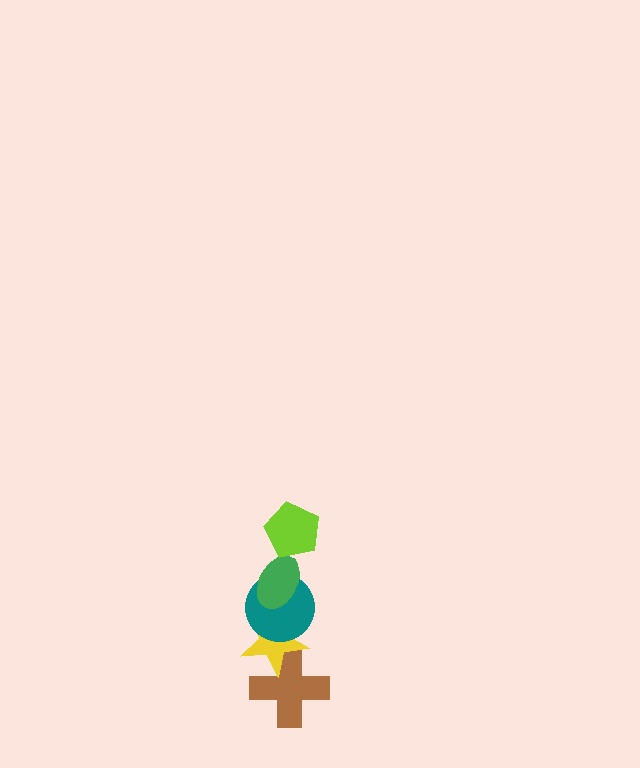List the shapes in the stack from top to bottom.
From top to bottom: the lime pentagon, the green ellipse, the teal circle, the yellow star, the brown cross.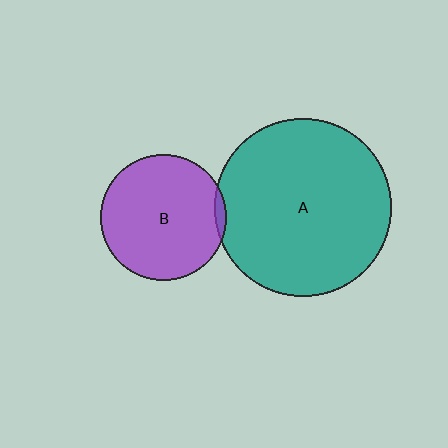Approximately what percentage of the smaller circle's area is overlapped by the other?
Approximately 5%.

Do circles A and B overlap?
Yes.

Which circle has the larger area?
Circle A (teal).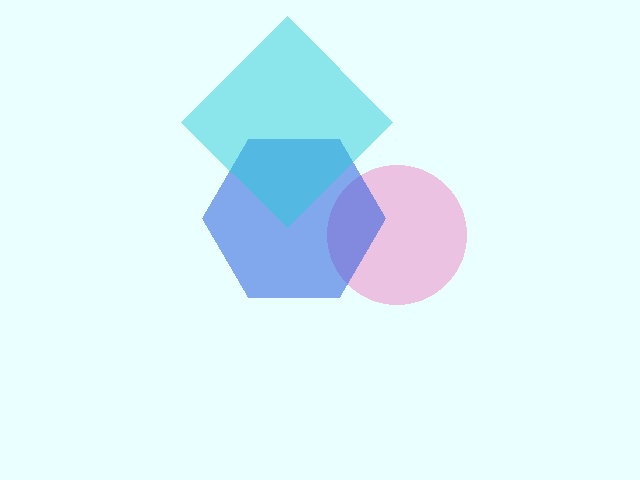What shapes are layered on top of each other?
The layered shapes are: a pink circle, a blue hexagon, a cyan diamond.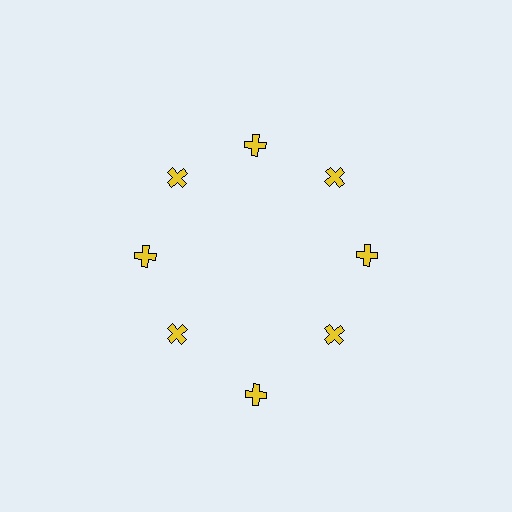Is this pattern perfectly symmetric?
No. The 8 yellow crosses are arranged in a ring, but one element near the 6 o'clock position is pushed outward from the center, breaking the 8-fold rotational symmetry.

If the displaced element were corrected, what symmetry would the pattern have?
It would have 8-fold rotational symmetry — the pattern would map onto itself every 45 degrees.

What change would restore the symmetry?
The symmetry would be restored by moving it inward, back onto the ring so that all 8 crosses sit at equal angles and equal distance from the center.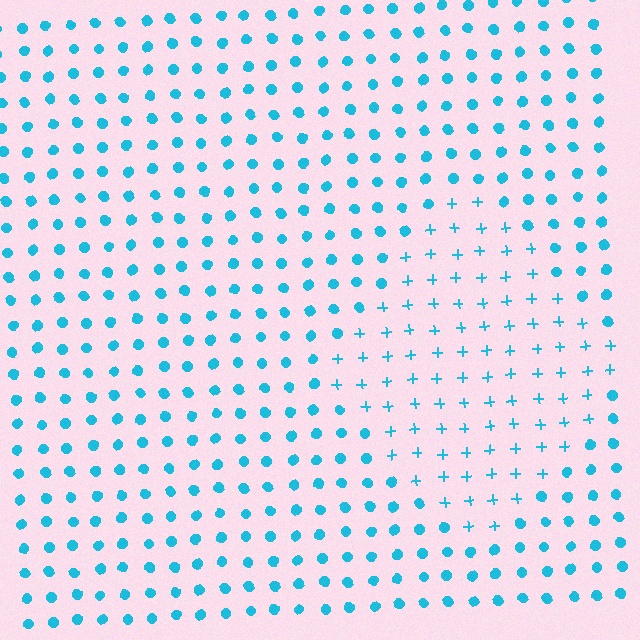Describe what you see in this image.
The image is filled with small cyan elements arranged in a uniform grid. A diamond-shaped region contains plus signs, while the surrounding area contains circles. The boundary is defined purely by the change in element shape.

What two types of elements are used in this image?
The image uses plus signs inside the diamond region and circles outside it.